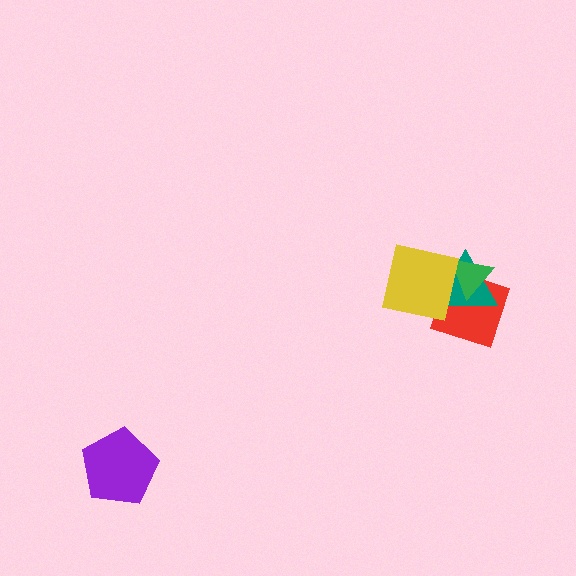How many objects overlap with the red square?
3 objects overlap with the red square.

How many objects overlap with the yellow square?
3 objects overlap with the yellow square.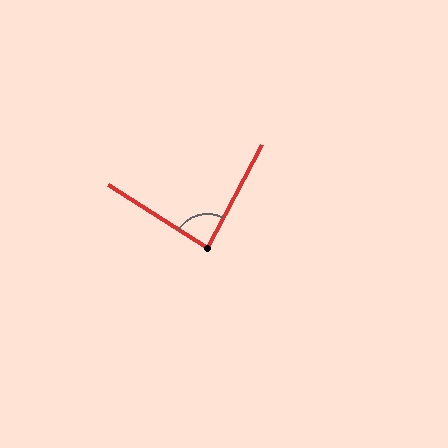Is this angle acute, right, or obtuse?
It is approximately a right angle.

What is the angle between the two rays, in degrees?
Approximately 86 degrees.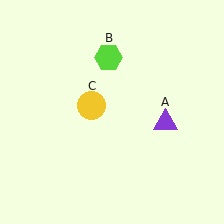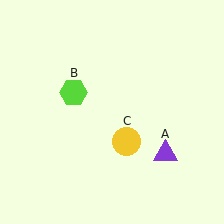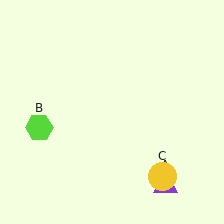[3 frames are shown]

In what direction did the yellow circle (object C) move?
The yellow circle (object C) moved down and to the right.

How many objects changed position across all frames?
3 objects changed position: purple triangle (object A), lime hexagon (object B), yellow circle (object C).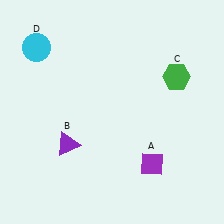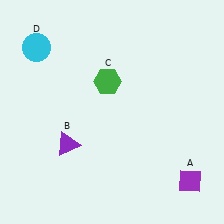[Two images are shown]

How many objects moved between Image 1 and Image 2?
2 objects moved between the two images.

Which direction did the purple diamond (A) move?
The purple diamond (A) moved right.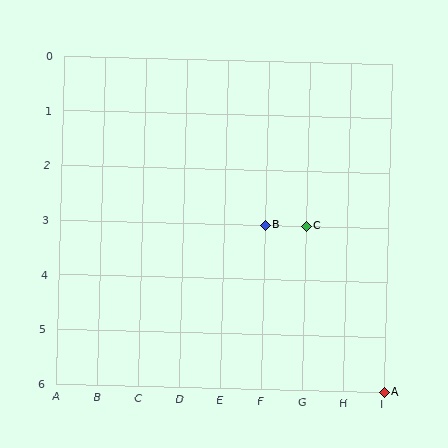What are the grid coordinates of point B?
Point B is at grid coordinates (F, 3).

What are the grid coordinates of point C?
Point C is at grid coordinates (G, 3).